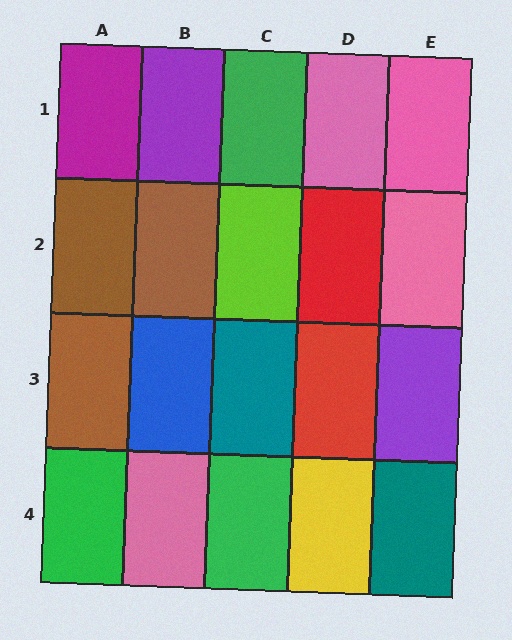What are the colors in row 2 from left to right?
Brown, brown, lime, red, pink.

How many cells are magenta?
1 cell is magenta.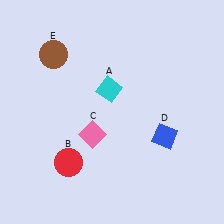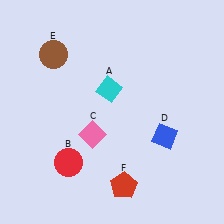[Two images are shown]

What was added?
A red pentagon (F) was added in Image 2.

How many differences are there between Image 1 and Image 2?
There is 1 difference between the two images.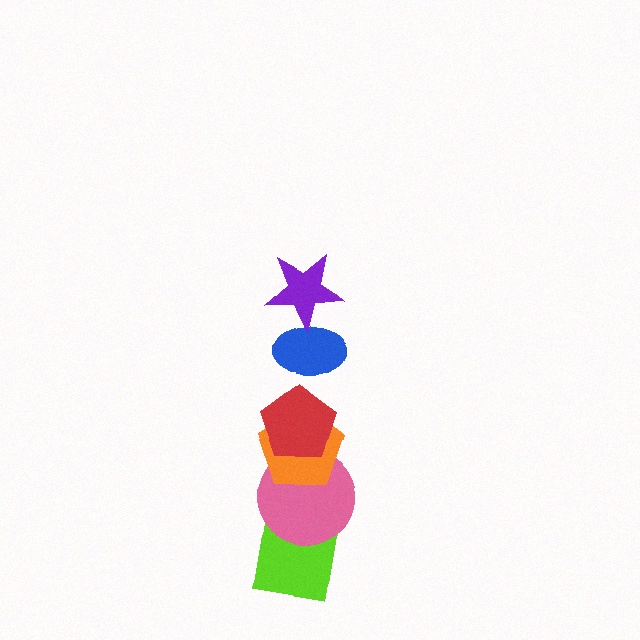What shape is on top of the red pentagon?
The blue ellipse is on top of the red pentagon.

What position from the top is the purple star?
The purple star is 1st from the top.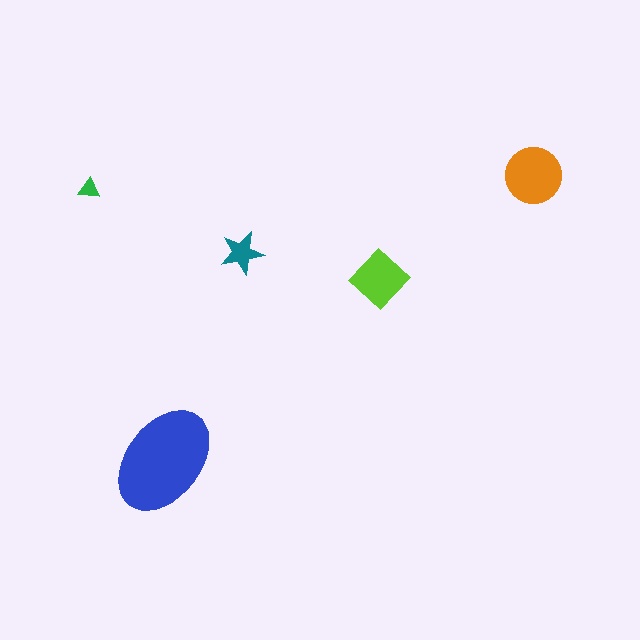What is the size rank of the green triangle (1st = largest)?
5th.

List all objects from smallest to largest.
The green triangle, the teal star, the lime diamond, the orange circle, the blue ellipse.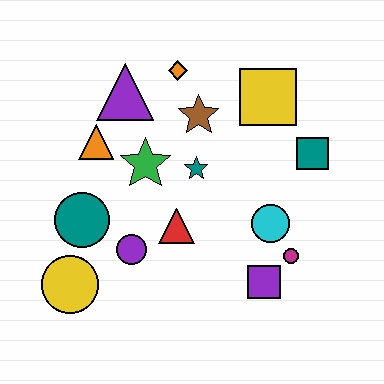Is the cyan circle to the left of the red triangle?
No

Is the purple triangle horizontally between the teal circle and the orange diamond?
Yes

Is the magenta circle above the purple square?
Yes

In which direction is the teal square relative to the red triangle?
The teal square is to the right of the red triangle.